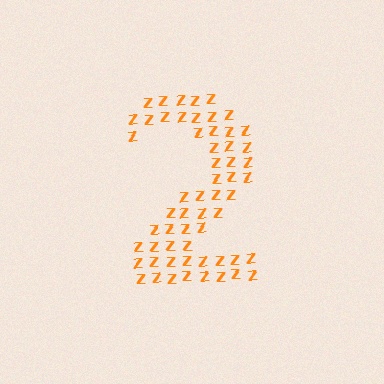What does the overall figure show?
The overall figure shows the digit 2.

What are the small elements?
The small elements are letter Z's.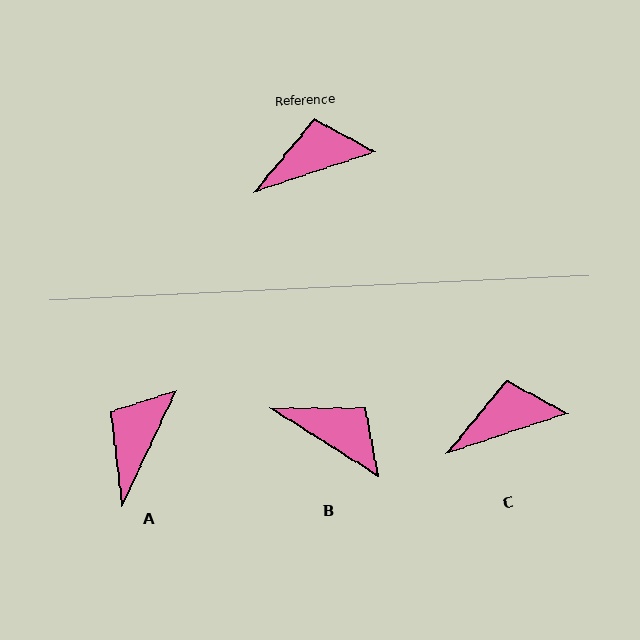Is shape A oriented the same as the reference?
No, it is off by about 46 degrees.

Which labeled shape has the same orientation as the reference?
C.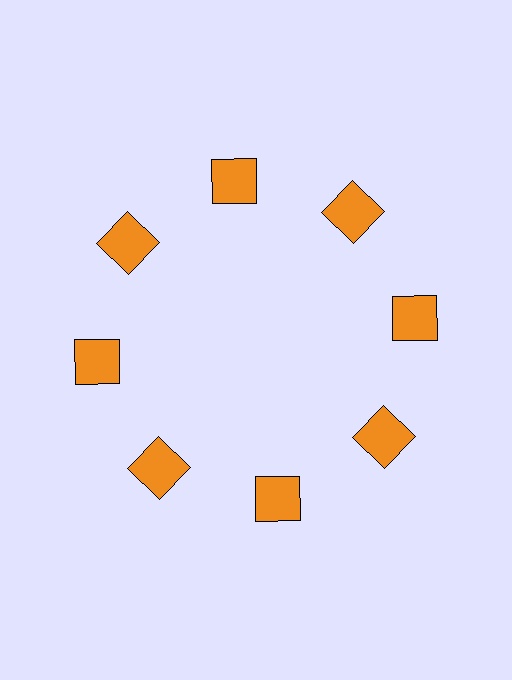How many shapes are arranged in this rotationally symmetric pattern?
There are 8 shapes, arranged in 8 groups of 1.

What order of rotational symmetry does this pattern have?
This pattern has 8-fold rotational symmetry.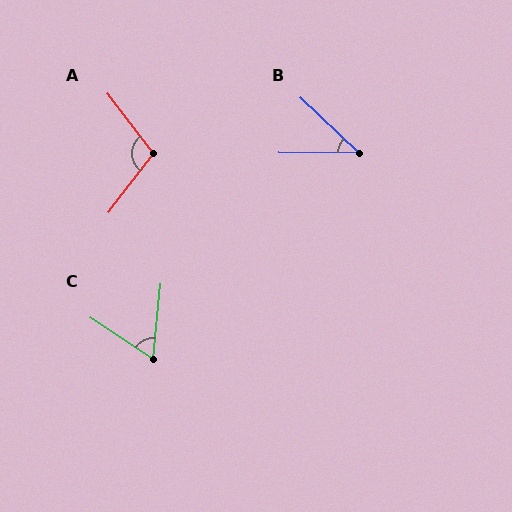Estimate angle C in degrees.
Approximately 62 degrees.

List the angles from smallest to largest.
B (44°), C (62°), A (105°).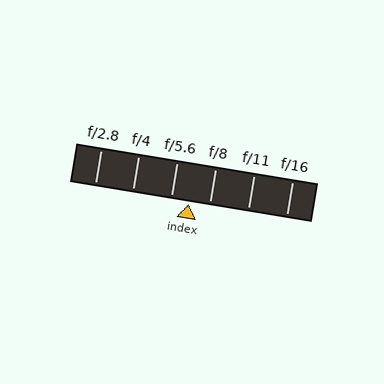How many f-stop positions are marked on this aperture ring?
There are 6 f-stop positions marked.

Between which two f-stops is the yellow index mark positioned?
The index mark is between f/5.6 and f/8.